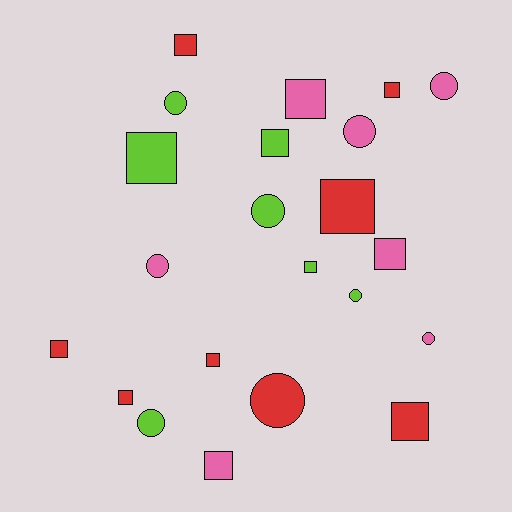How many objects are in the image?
There are 22 objects.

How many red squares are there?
There are 7 red squares.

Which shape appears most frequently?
Square, with 13 objects.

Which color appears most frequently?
Red, with 8 objects.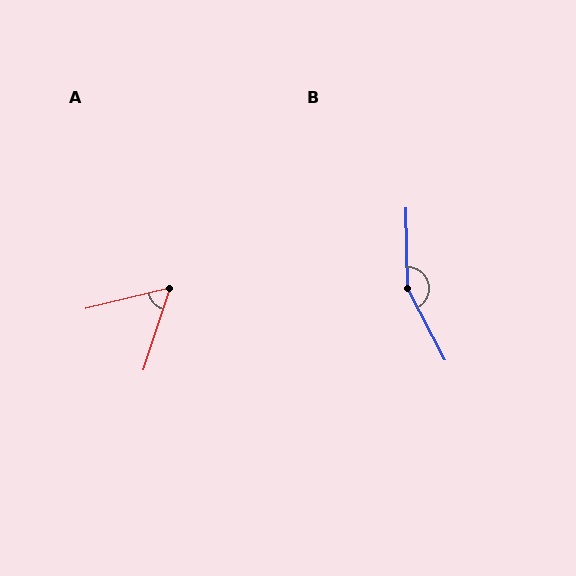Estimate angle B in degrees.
Approximately 153 degrees.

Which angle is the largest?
B, at approximately 153 degrees.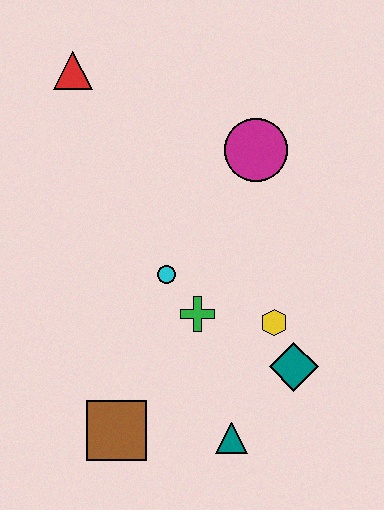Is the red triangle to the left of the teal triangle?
Yes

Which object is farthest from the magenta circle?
The brown square is farthest from the magenta circle.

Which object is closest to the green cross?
The cyan circle is closest to the green cross.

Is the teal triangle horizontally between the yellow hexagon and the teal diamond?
No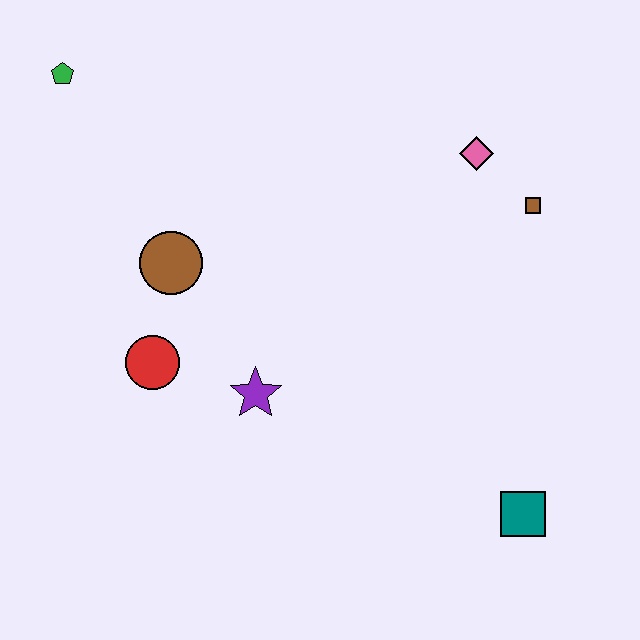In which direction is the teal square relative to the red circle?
The teal square is to the right of the red circle.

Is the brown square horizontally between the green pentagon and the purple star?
No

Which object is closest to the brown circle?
The red circle is closest to the brown circle.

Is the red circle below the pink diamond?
Yes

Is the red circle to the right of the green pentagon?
Yes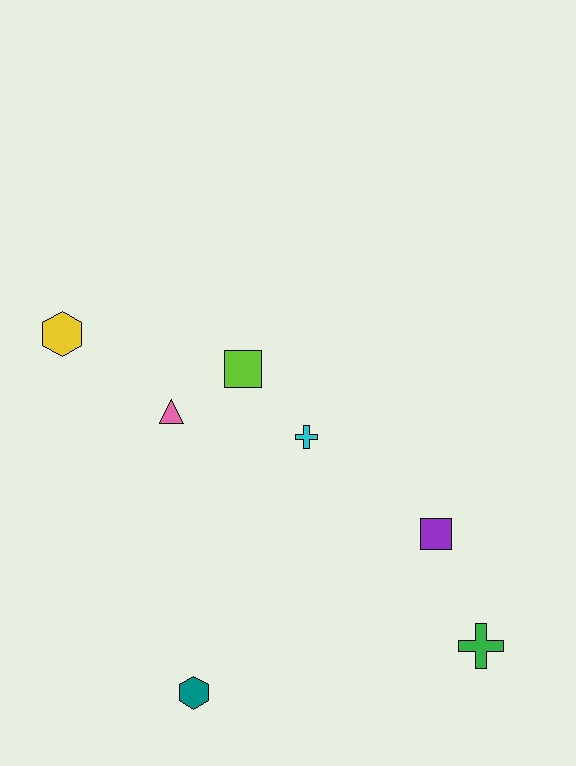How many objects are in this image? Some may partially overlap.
There are 7 objects.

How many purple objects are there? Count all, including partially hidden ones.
There is 1 purple object.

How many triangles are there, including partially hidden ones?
There is 1 triangle.